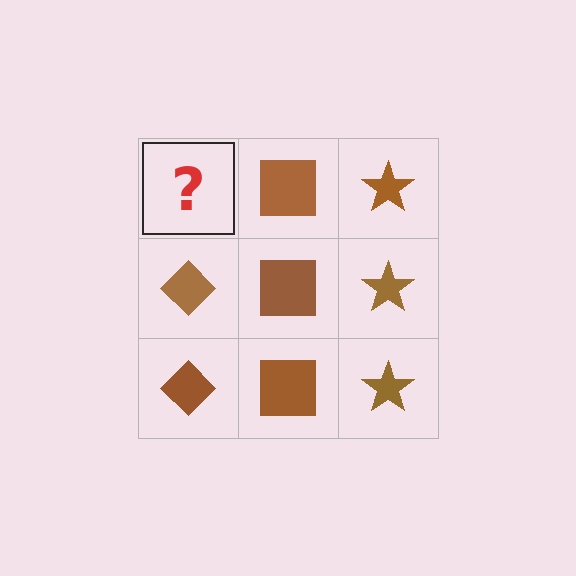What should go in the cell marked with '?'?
The missing cell should contain a brown diamond.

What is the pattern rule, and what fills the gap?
The rule is that each column has a consistent shape. The gap should be filled with a brown diamond.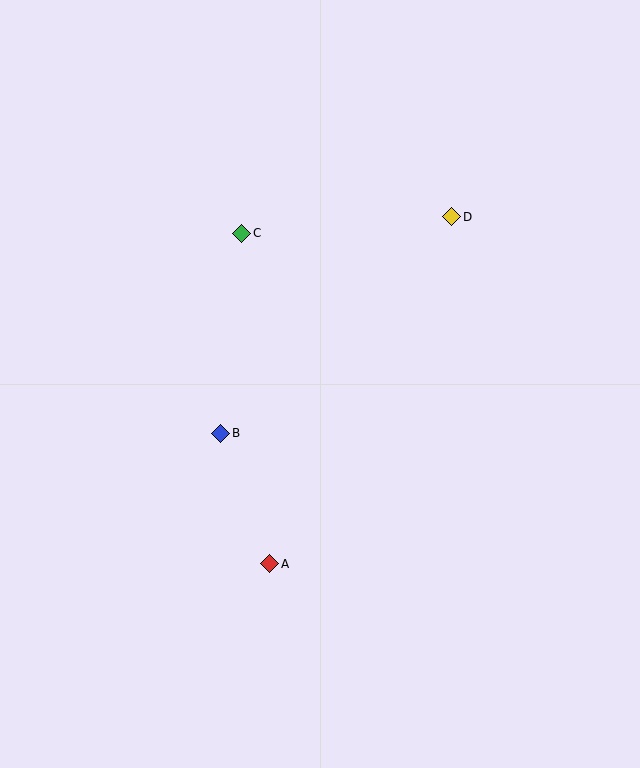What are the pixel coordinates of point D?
Point D is at (452, 217).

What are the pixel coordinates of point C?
Point C is at (242, 233).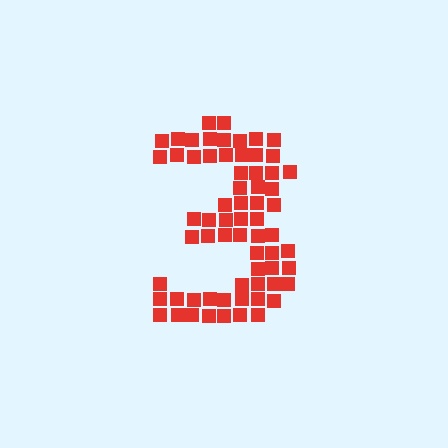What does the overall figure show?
The overall figure shows the digit 3.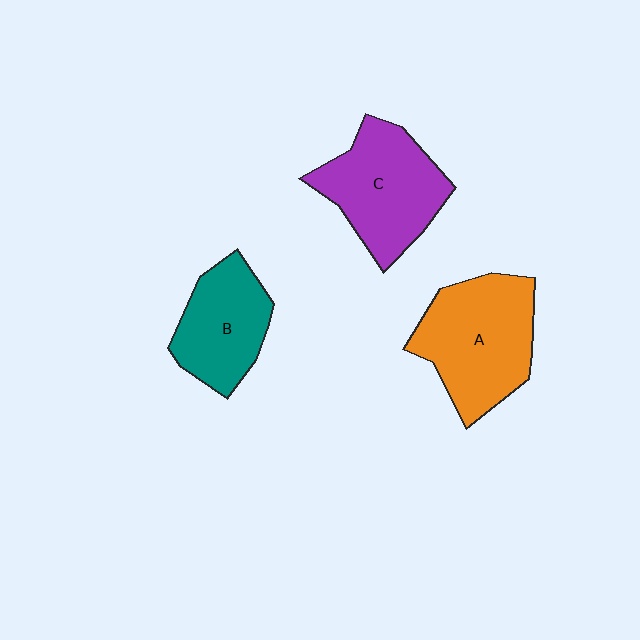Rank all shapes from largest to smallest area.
From largest to smallest: A (orange), C (purple), B (teal).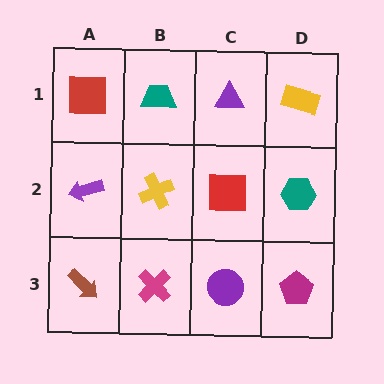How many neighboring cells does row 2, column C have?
4.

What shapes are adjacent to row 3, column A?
A purple arrow (row 2, column A), a magenta cross (row 3, column B).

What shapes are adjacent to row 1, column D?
A teal hexagon (row 2, column D), a purple triangle (row 1, column C).